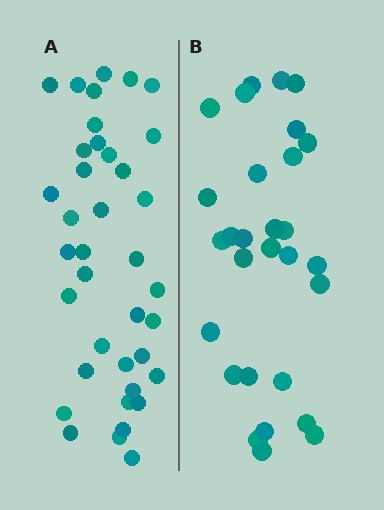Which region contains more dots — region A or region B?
Region A (the left region) has more dots.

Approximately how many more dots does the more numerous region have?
Region A has roughly 8 or so more dots than region B.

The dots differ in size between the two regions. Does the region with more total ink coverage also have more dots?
No. Region B has more total ink coverage because its dots are larger, but region A actually contains more individual dots. Total area can be misleading — the number of items is what matters here.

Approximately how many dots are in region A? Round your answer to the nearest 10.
About 40 dots. (The exact count is 38, which rounds to 40.)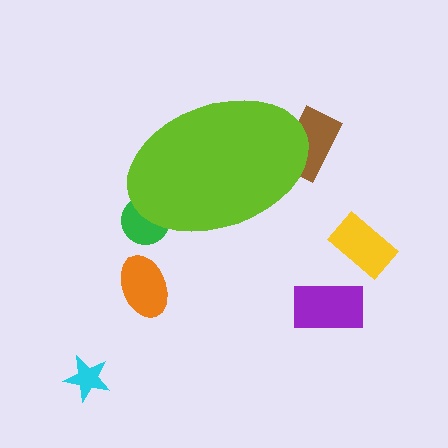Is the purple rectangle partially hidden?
No, the purple rectangle is fully visible.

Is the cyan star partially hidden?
No, the cyan star is fully visible.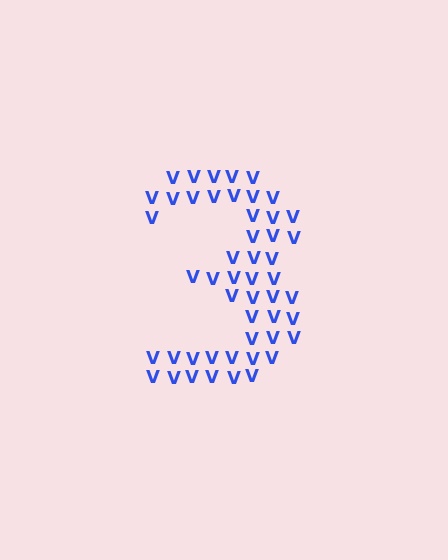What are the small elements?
The small elements are letter V's.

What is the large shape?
The large shape is the digit 3.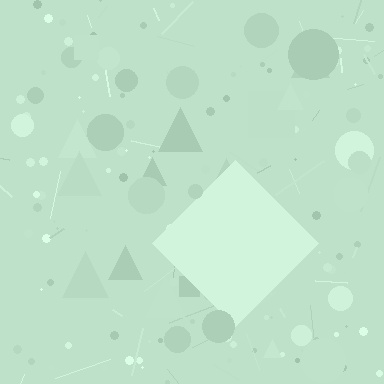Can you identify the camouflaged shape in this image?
The camouflaged shape is a diamond.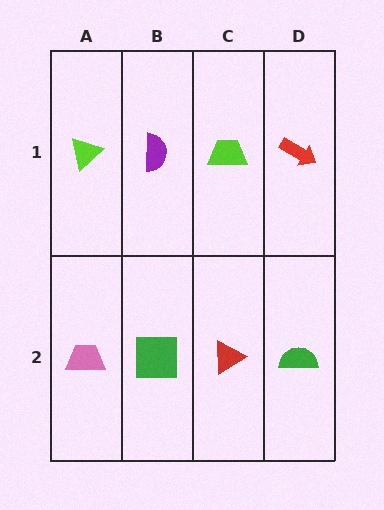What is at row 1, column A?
A lime triangle.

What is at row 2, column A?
A pink trapezoid.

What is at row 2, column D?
A green semicircle.